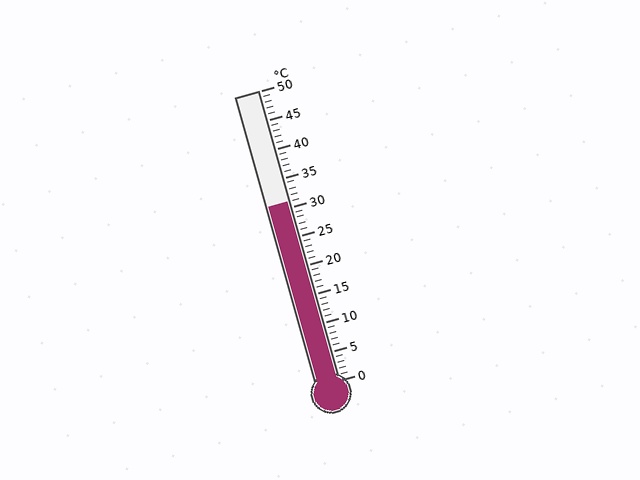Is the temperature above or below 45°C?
The temperature is below 45°C.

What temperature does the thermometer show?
The thermometer shows approximately 31°C.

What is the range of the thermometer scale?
The thermometer scale ranges from 0°C to 50°C.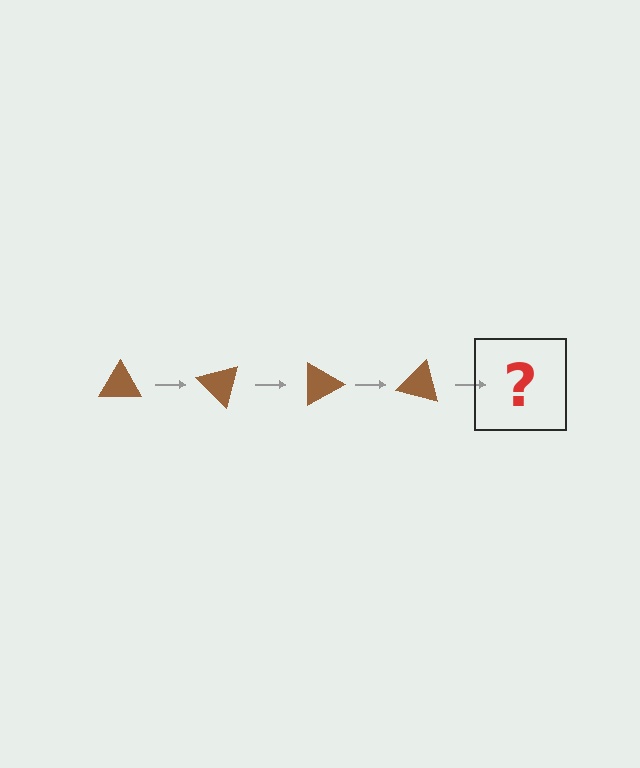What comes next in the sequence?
The next element should be a brown triangle rotated 180 degrees.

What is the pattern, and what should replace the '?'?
The pattern is that the triangle rotates 45 degrees each step. The '?' should be a brown triangle rotated 180 degrees.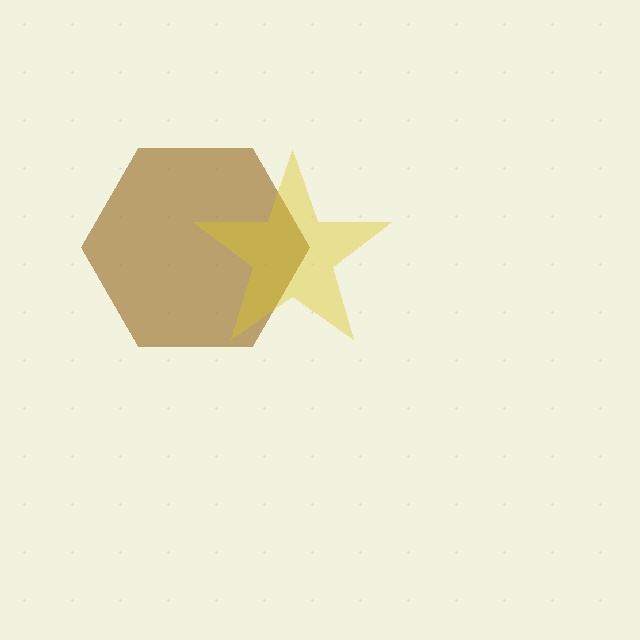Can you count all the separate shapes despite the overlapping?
Yes, there are 2 separate shapes.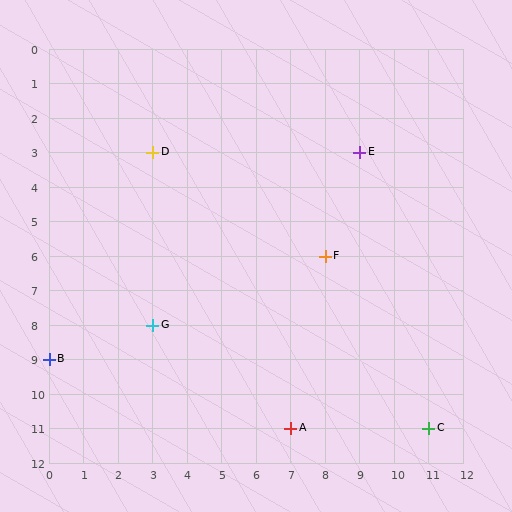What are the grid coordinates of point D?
Point D is at grid coordinates (3, 3).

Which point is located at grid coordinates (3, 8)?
Point G is at (3, 8).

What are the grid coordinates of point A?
Point A is at grid coordinates (7, 11).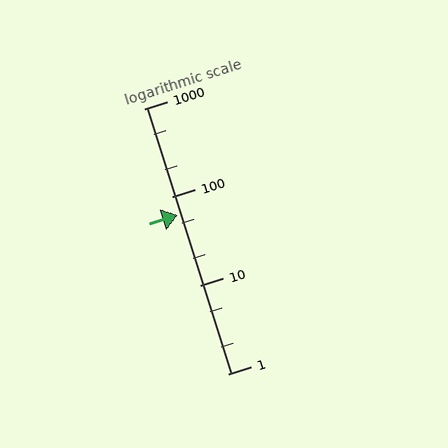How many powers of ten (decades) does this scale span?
The scale spans 3 decades, from 1 to 1000.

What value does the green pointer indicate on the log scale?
The pointer indicates approximately 63.